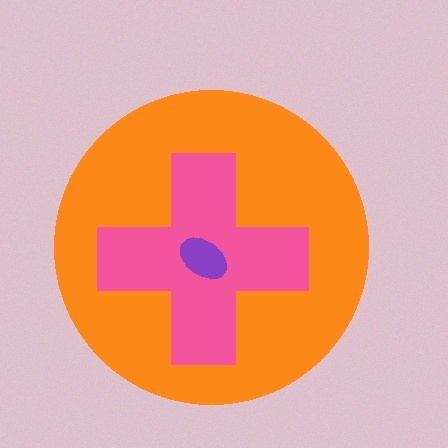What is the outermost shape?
The orange circle.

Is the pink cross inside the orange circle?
Yes.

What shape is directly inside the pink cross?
The purple ellipse.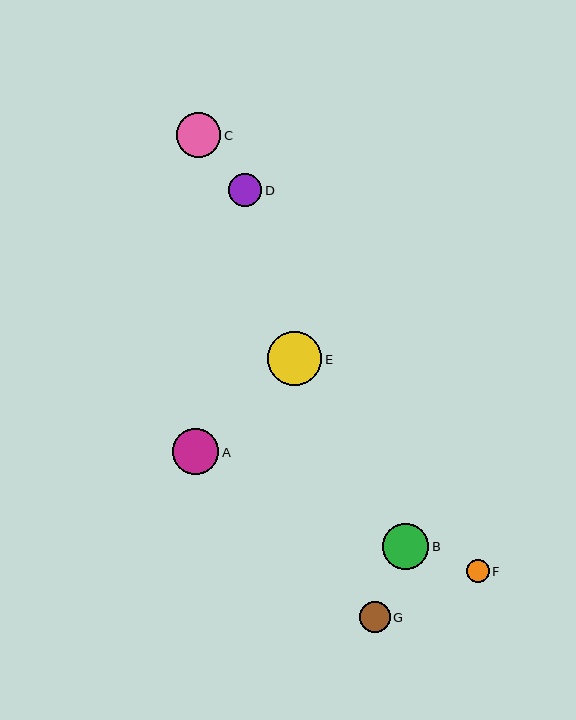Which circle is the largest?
Circle E is the largest with a size of approximately 54 pixels.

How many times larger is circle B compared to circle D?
Circle B is approximately 1.4 times the size of circle D.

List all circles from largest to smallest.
From largest to smallest: E, B, A, C, D, G, F.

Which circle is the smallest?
Circle F is the smallest with a size of approximately 22 pixels.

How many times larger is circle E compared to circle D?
Circle E is approximately 1.6 times the size of circle D.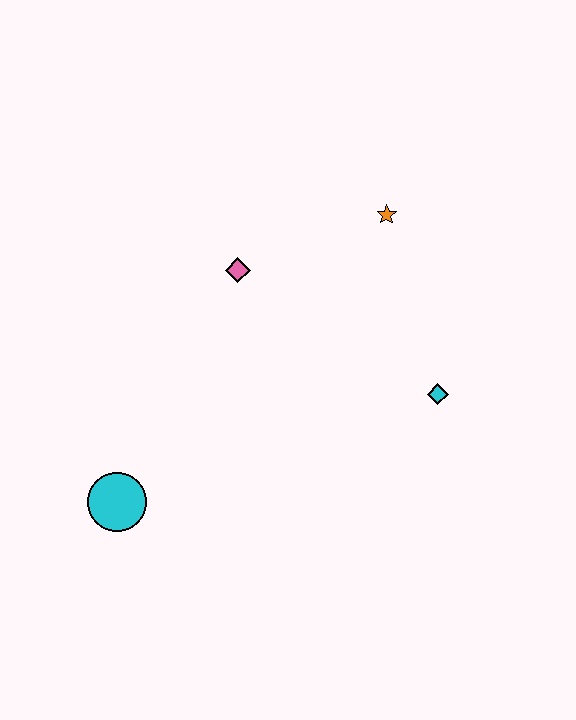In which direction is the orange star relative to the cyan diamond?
The orange star is above the cyan diamond.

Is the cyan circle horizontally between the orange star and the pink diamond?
No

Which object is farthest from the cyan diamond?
The cyan circle is farthest from the cyan diamond.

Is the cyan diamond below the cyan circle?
No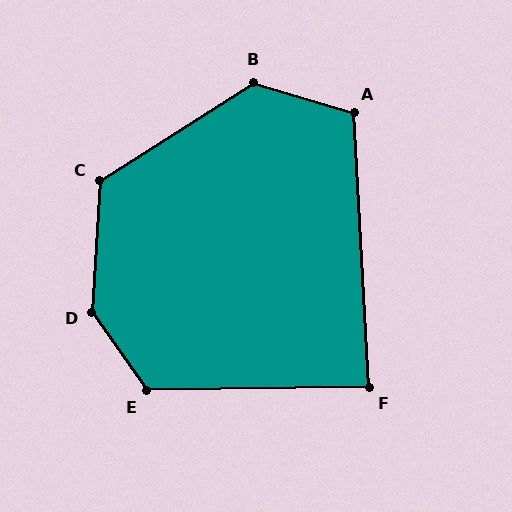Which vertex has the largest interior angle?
D, at approximately 142 degrees.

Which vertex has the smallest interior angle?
F, at approximately 88 degrees.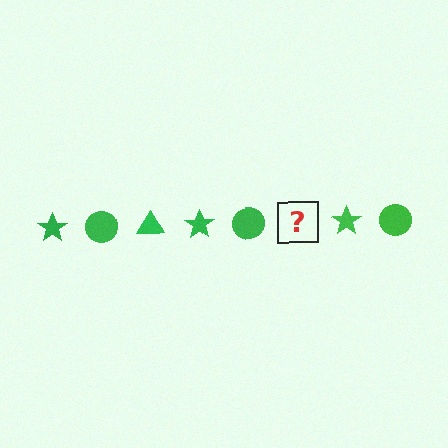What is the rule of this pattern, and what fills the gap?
The rule is that the pattern cycles through star, circle, triangle shapes in green. The gap should be filled with a green triangle.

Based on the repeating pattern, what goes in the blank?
The blank should be a green triangle.